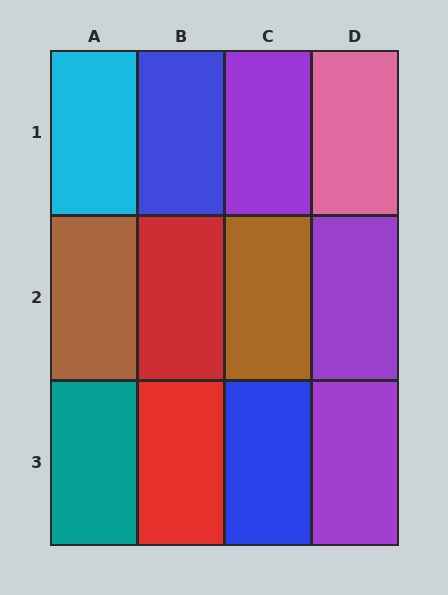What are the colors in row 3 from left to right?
Teal, red, blue, purple.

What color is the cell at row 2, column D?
Purple.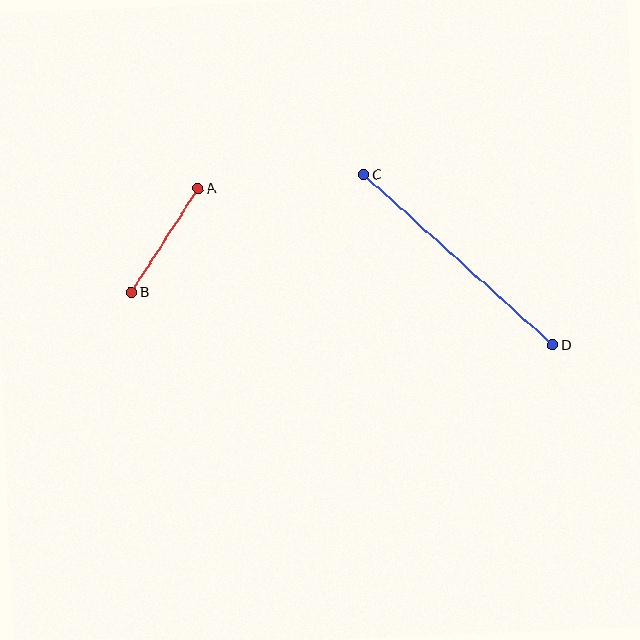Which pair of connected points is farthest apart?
Points C and D are farthest apart.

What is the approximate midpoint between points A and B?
The midpoint is at approximately (165, 241) pixels.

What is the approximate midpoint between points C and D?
The midpoint is at approximately (458, 260) pixels.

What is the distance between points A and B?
The distance is approximately 124 pixels.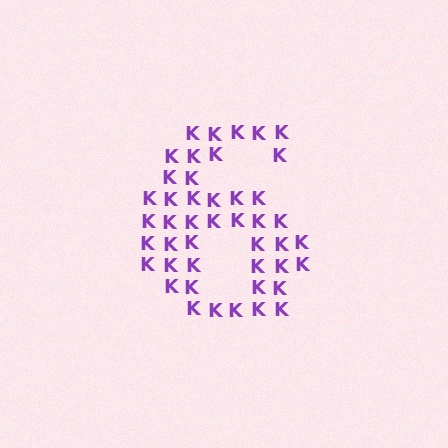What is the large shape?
The large shape is the digit 6.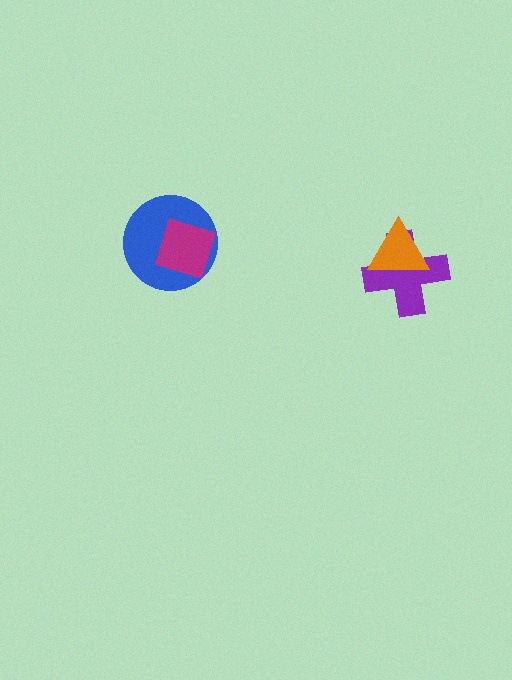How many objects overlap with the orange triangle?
1 object overlaps with the orange triangle.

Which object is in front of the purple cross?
The orange triangle is in front of the purple cross.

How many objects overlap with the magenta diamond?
1 object overlaps with the magenta diamond.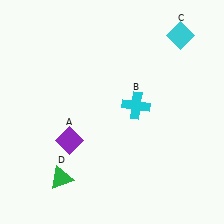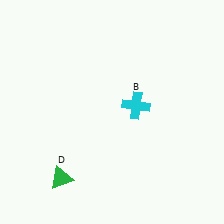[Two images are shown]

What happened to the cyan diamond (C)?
The cyan diamond (C) was removed in Image 2. It was in the top-right area of Image 1.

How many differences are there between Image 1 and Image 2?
There are 2 differences between the two images.